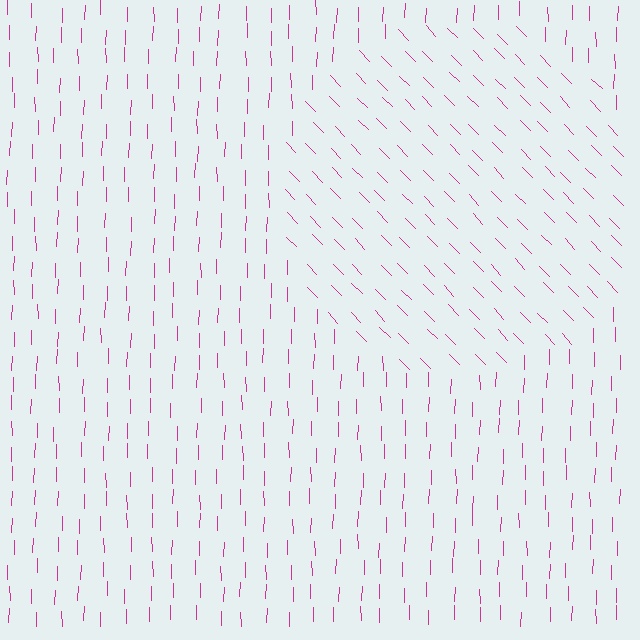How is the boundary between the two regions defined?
The boundary is defined purely by a change in line orientation (approximately 45 degrees difference). All lines are the same color and thickness.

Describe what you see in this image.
The image is filled with small magenta line segments. A circle region in the image has lines oriented differently from the surrounding lines, creating a visible texture boundary.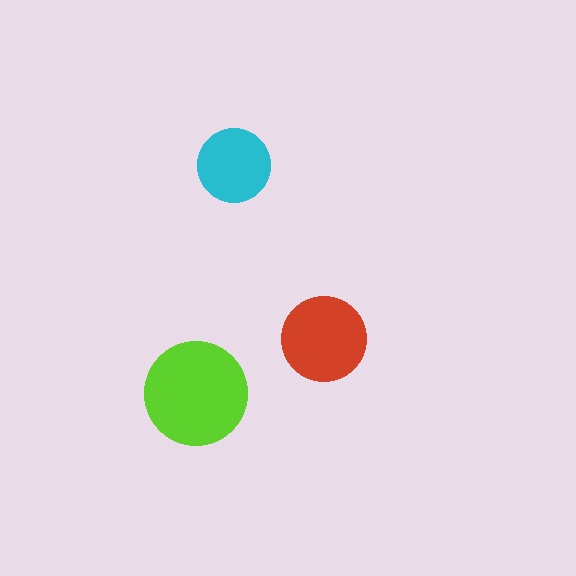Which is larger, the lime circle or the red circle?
The lime one.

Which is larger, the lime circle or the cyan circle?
The lime one.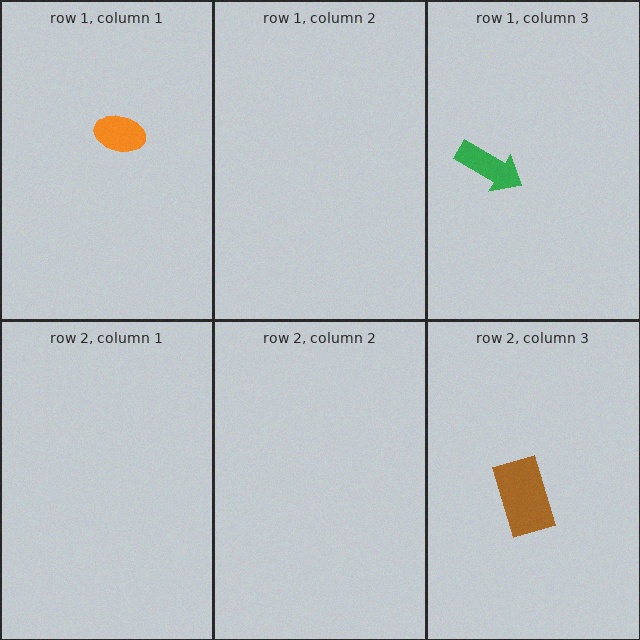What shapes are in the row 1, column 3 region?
The green arrow.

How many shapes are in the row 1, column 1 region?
1.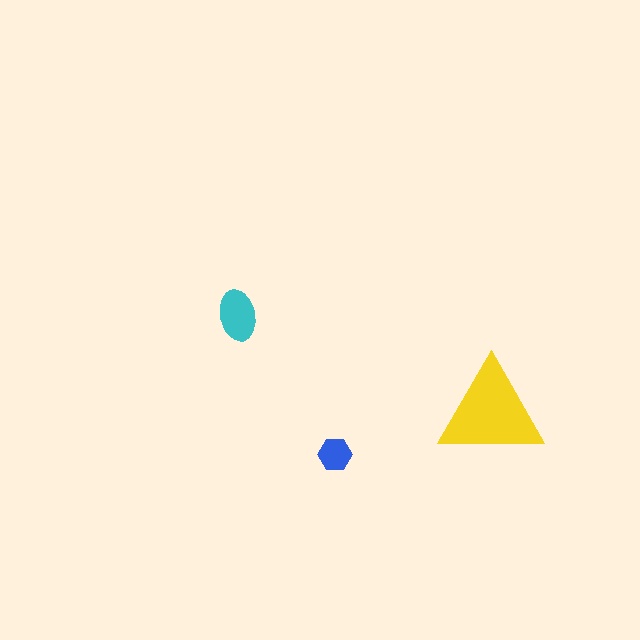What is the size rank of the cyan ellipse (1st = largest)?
2nd.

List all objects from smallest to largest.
The blue hexagon, the cyan ellipse, the yellow triangle.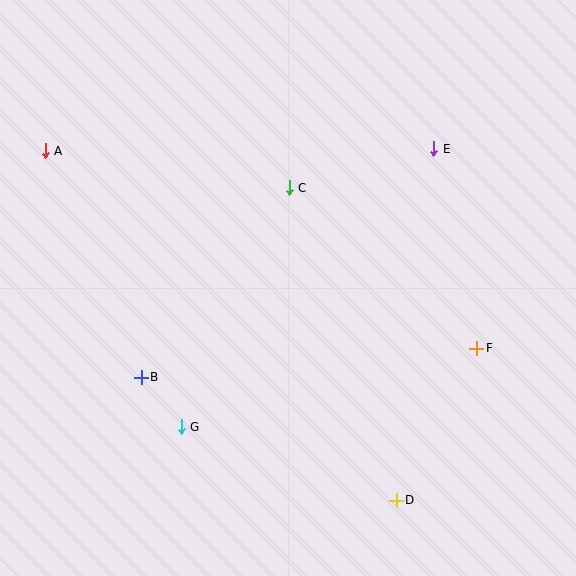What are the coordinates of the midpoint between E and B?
The midpoint between E and B is at (288, 263).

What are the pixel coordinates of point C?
Point C is at (289, 188).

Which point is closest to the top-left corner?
Point A is closest to the top-left corner.